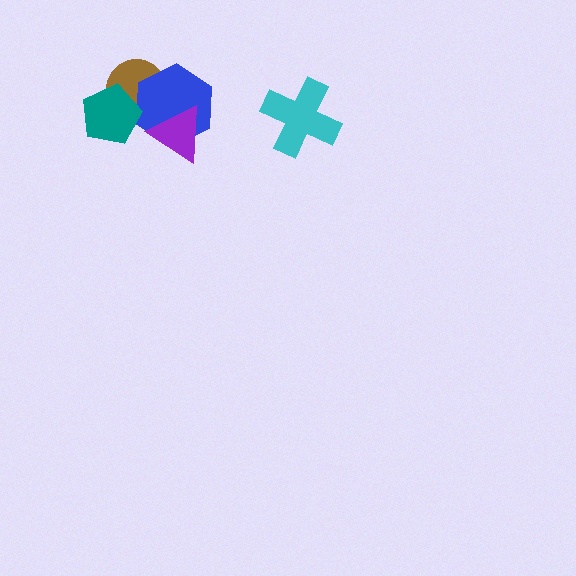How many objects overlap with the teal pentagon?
2 objects overlap with the teal pentagon.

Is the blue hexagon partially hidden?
Yes, it is partially covered by another shape.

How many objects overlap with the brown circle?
2 objects overlap with the brown circle.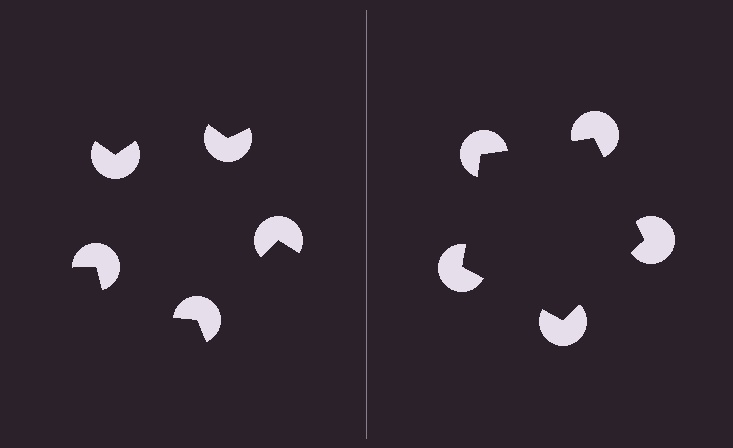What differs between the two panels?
The pac-man discs are positioned identically on both sides; only the wedge orientations differ. On the right they align to a pentagon; on the left they are misaligned.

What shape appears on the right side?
An illusory pentagon.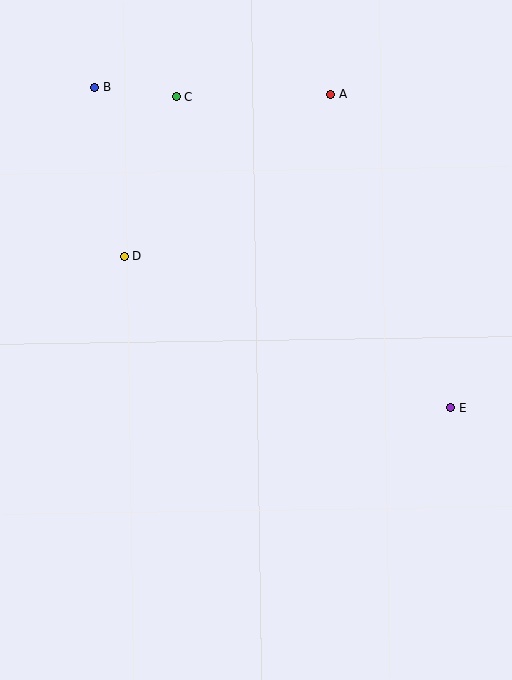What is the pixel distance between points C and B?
The distance between C and B is 83 pixels.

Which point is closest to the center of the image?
Point D at (124, 256) is closest to the center.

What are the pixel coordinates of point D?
Point D is at (124, 256).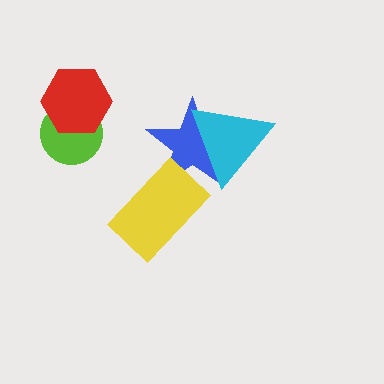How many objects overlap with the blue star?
2 objects overlap with the blue star.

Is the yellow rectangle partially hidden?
No, no other shape covers it.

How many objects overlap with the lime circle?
1 object overlaps with the lime circle.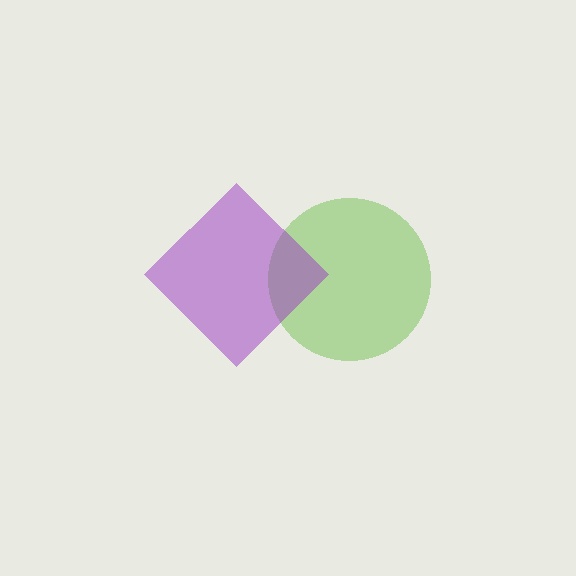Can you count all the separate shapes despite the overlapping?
Yes, there are 2 separate shapes.